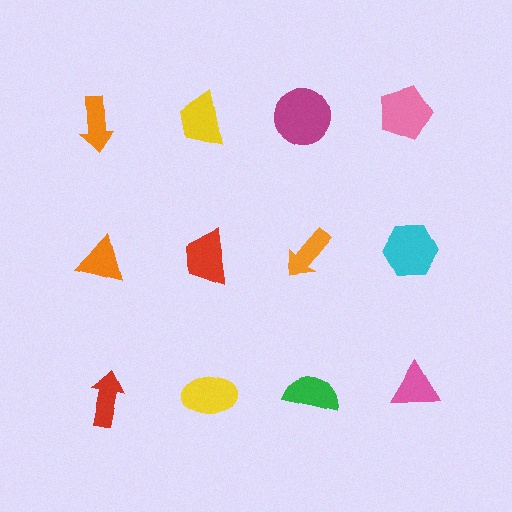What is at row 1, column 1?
An orange arrow.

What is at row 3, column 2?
A yellow ellipse.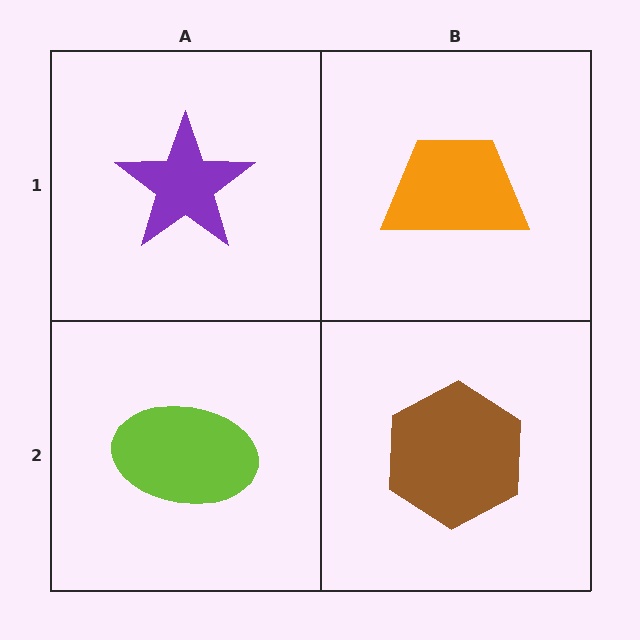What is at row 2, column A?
A lime ellipse.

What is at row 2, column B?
A brown hexagon.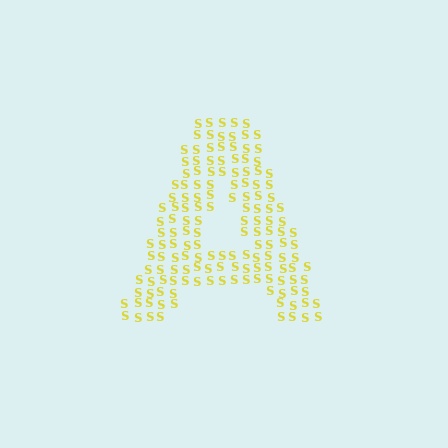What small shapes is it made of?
It is made of small letter S's.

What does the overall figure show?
The overall figure shows the letter A.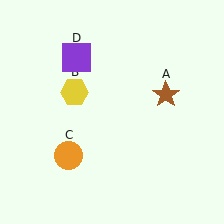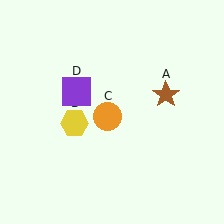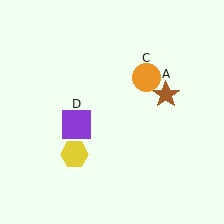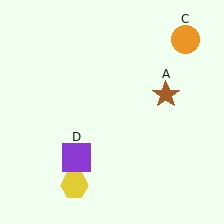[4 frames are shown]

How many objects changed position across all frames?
3 objects changed position: yellow hexagon (object B), orange circle (object C), purple square (object D).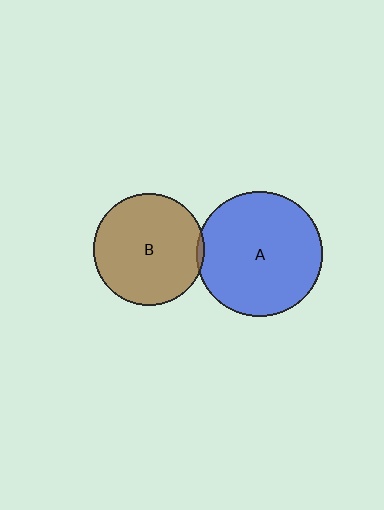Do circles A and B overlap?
Yes.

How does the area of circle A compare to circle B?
Approximately 1.3 times.